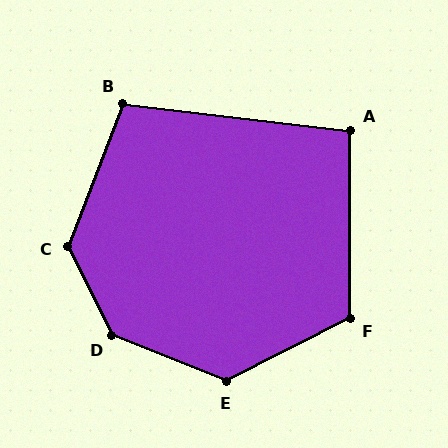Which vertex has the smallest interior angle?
A, at approximately 96 degrees.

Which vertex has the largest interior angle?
D, at approximately 139 degrees.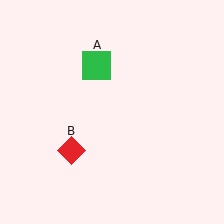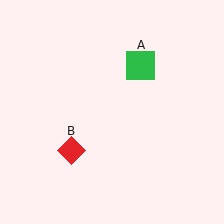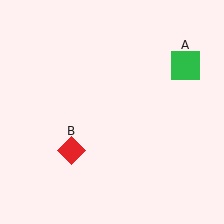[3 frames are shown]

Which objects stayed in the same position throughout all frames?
Red diamond (object B) remained stationary.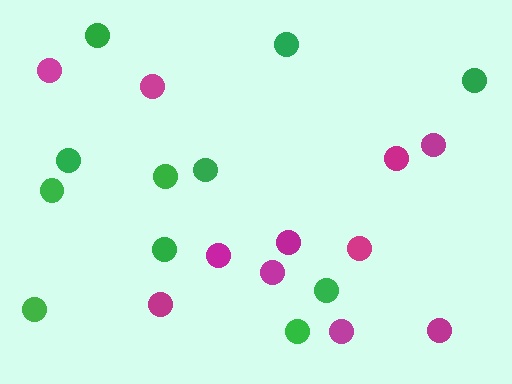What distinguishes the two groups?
There are 2 groups: one group of magenta circles (11) and one group of green circles (11).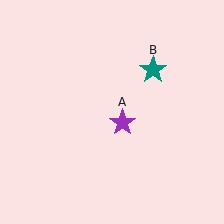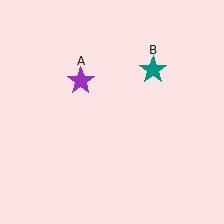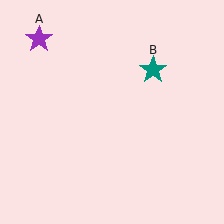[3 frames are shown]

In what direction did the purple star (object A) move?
The purple star (object A) moved up and to the left.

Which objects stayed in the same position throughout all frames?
Teal star (object B) remained stationary.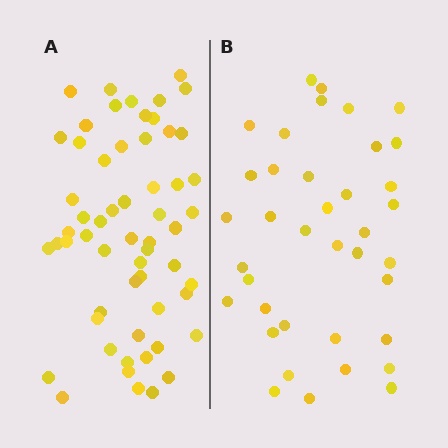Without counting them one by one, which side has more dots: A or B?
Region A (the left region) has more dots.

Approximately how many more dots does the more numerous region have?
Region A has approximately 20 more dots than region B.